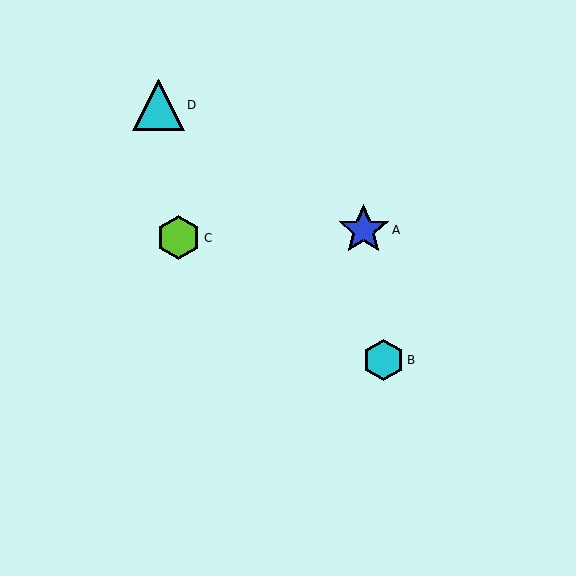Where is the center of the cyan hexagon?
The center of the cyan hexagon is at (383, 360).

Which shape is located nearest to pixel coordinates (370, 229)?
The blue star (labeled A) at (364, 230) is nearest to that location.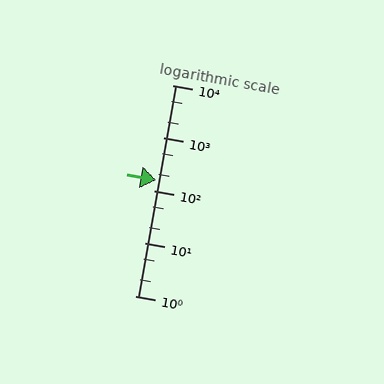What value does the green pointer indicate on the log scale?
The pointer indicates approximately 160.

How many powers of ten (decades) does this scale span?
The scale spans 4 decades, from 1 to 10000.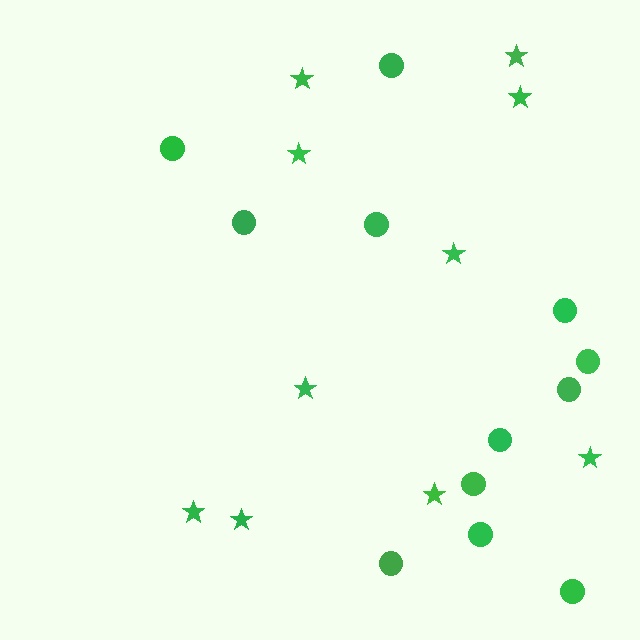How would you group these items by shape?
There are 2 groups: one group of stars (10) and one group of circles (12).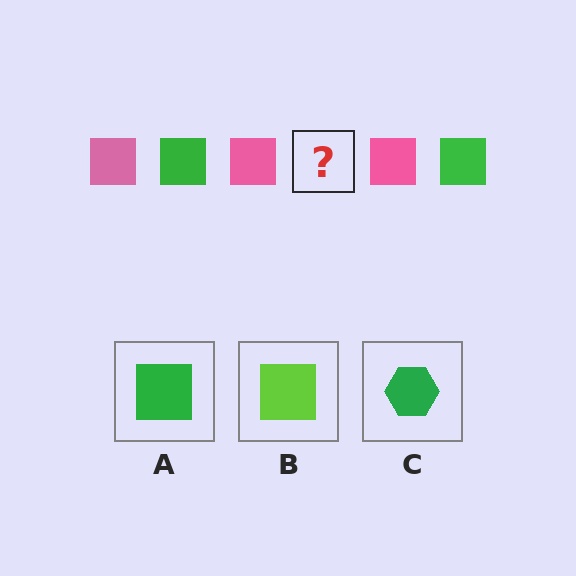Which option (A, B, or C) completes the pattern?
A.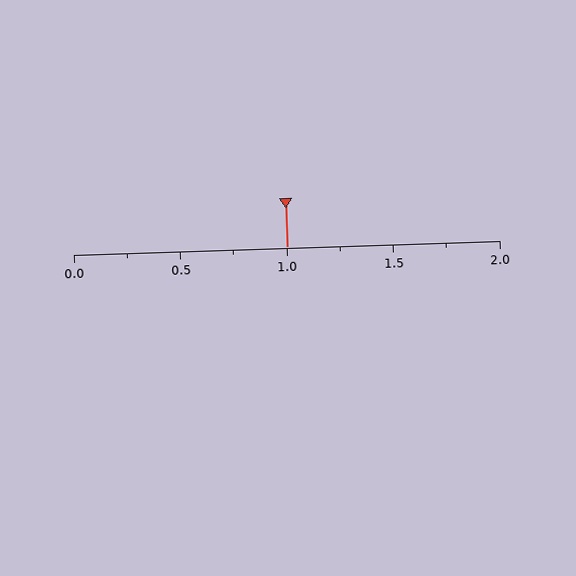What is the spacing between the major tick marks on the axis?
The major ticks are spaced 0.5 apart.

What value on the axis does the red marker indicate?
The marker indicates approximately 1.